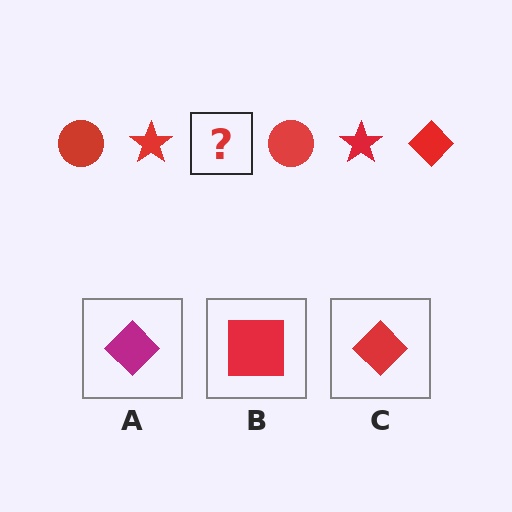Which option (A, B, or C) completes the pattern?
C.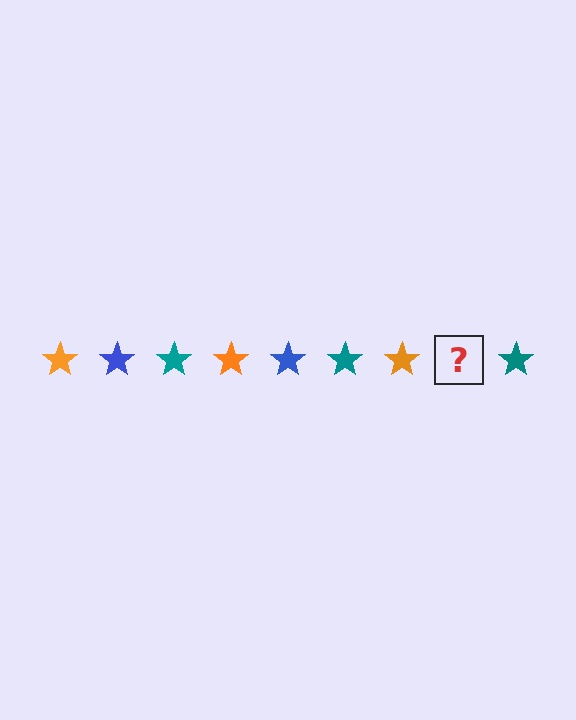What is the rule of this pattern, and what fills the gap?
The rule is that the pattern cycles through orange, blue, teal stars. The gap should be filled with a blue star.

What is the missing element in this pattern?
The missing element is a blue star.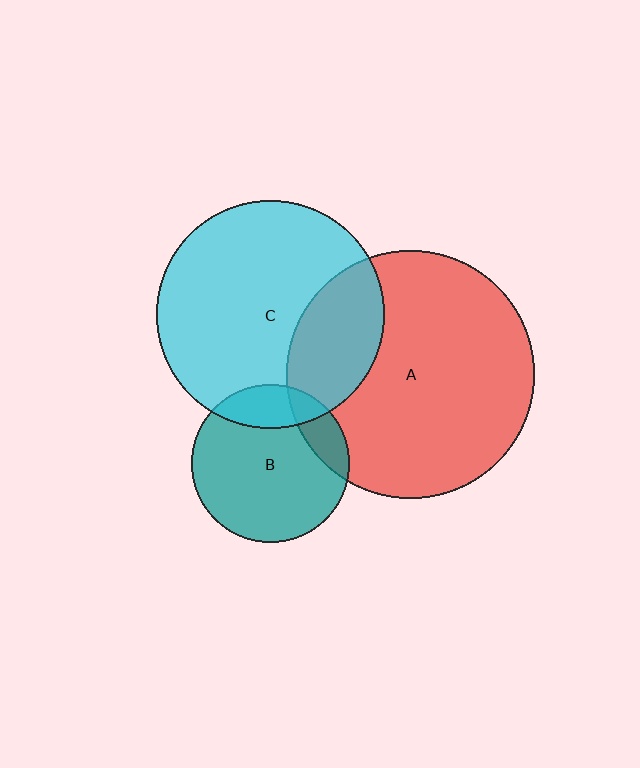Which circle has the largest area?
Circle A (red).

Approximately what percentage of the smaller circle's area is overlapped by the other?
Approximately 20%.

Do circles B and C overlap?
Yes.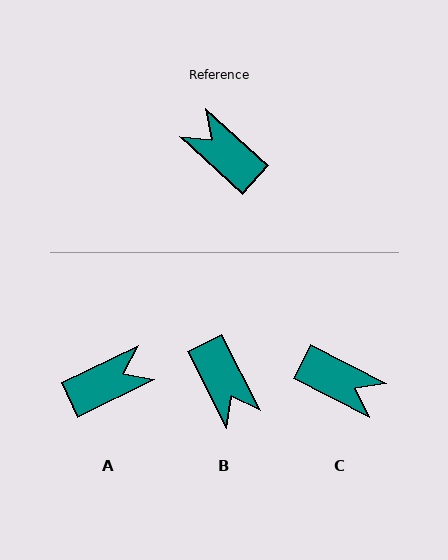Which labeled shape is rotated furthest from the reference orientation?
C, about 164 degrees away.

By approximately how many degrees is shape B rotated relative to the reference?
Approximately 159 degrees counter-clockwise.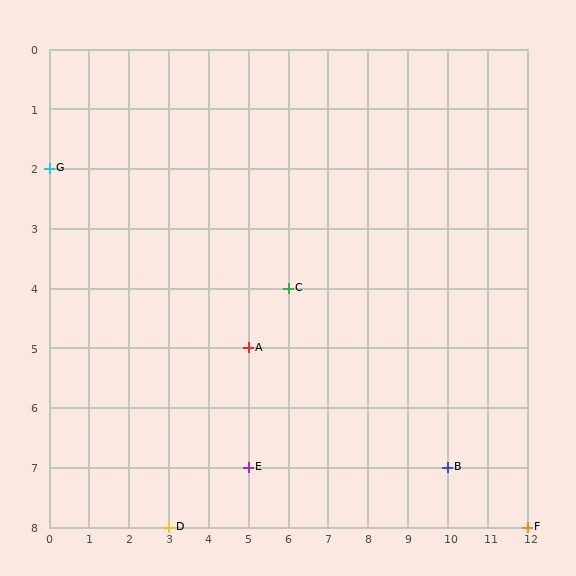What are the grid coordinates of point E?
Point E is at grid coordinates (5, 7).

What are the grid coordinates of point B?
Point B is at grid coordinates (10, 7).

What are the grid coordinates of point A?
Point A is at grid coordinates (5, 5).